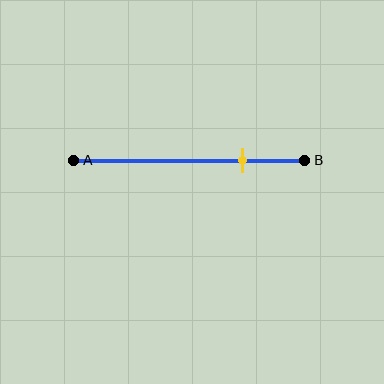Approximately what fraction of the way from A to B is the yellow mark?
The yellow mark is approximately 75% of the way from A to B.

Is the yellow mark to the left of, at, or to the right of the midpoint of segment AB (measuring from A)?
The yellow mark is to the right of the midpoint of segment AB.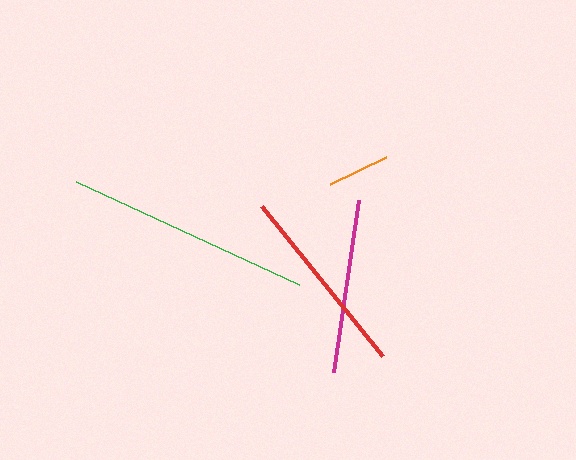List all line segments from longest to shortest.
From longest to shortest: green, red, magenta, orange.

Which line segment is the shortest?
The orange line is the shortest at approximately 62 pixels.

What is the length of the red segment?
The red segment is approximately 193 pixels long.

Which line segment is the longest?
The green line is the longest at approximately 245 pixels.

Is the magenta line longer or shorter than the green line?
The green line is longer than the magenta line.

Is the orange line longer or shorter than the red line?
The red line is longer than the orange line.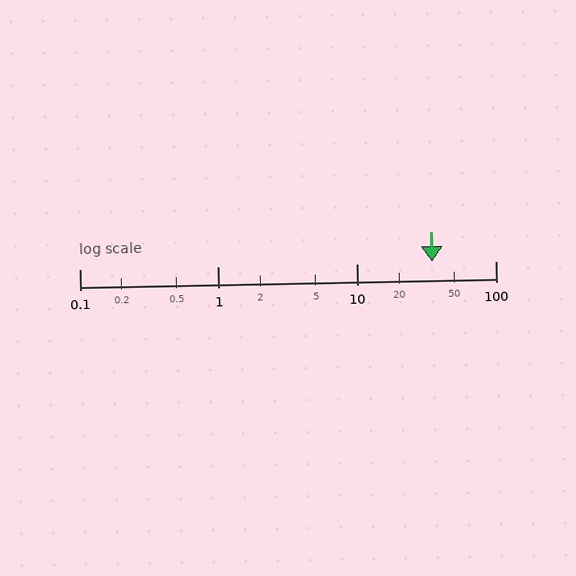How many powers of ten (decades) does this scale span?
The scale spans 3 decades, from 0.1 to 100.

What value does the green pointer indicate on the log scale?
The pointer indicates approximately 35.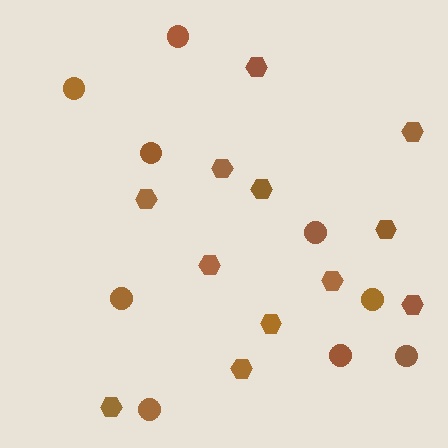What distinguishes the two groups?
There are 2 groups: one group of hexagons (12) and one group of circles (9).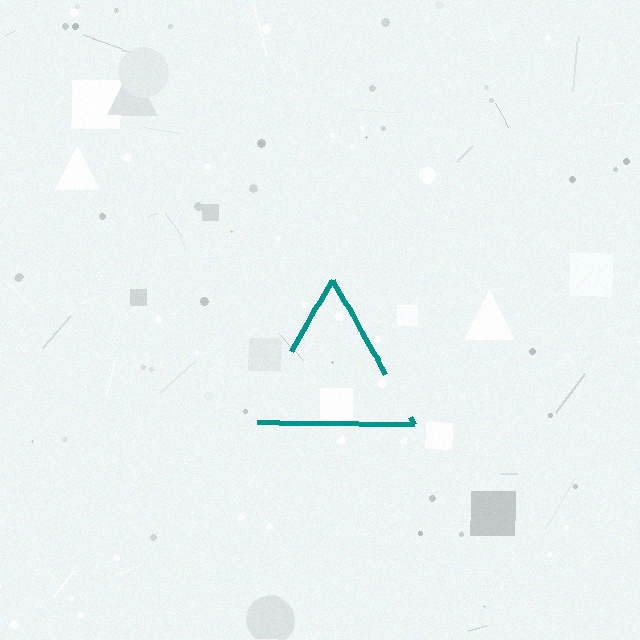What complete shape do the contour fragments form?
The contour fragments form a triangle.